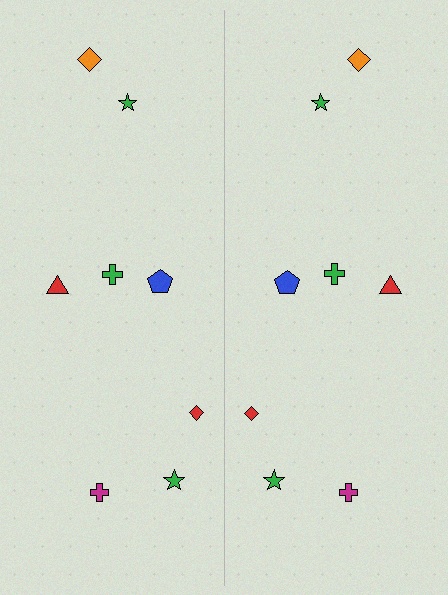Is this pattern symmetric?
Yes, this pattern has bilateral (reflection) symmetry.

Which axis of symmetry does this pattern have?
The pattern has a vertical axis of symmetry running through the center of the image.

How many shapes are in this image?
There are 16 shapes in this image.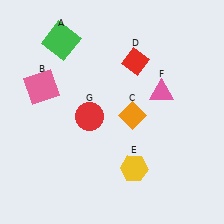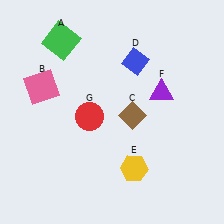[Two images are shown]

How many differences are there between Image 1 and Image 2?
There are 3 differences between the two images.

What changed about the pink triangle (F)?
In Image 1, F is pink. In Image 2, it changed to purple.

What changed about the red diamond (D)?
In Image 1, D is red. In Image 2, it changed to blue.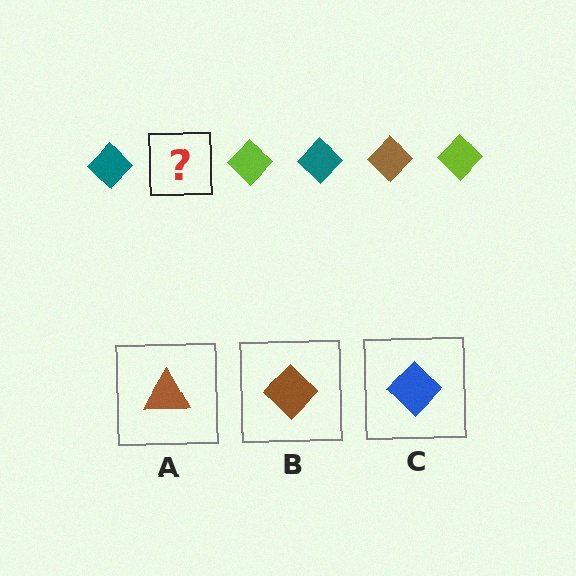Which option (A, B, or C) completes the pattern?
B.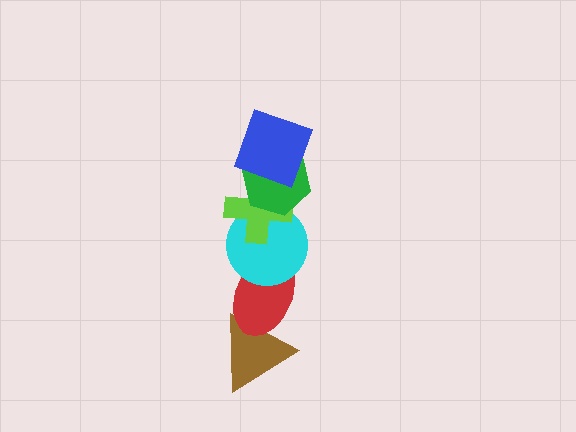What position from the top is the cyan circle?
The cyan circle is 4th from the top.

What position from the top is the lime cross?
The lime cross is 3rd from the top.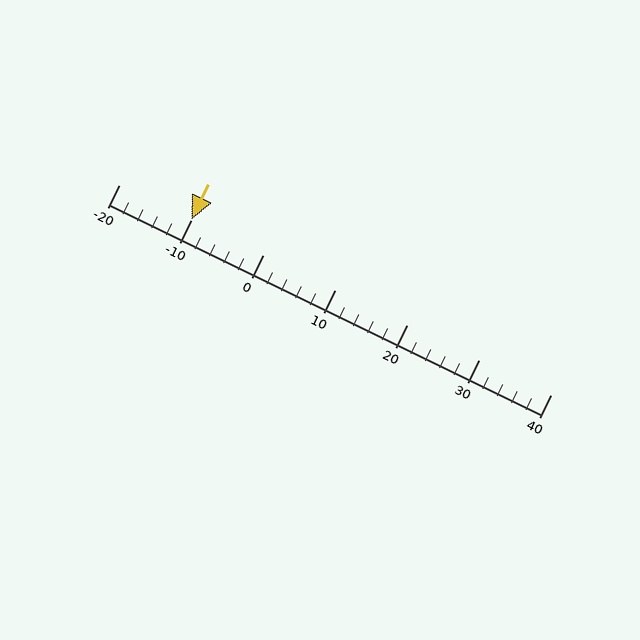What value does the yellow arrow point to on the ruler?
The yellow arrow points to approximately -10.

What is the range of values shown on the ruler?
The ruler shows values from -20 to 40.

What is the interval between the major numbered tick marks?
The major tick marks are spaced 10 units apart.